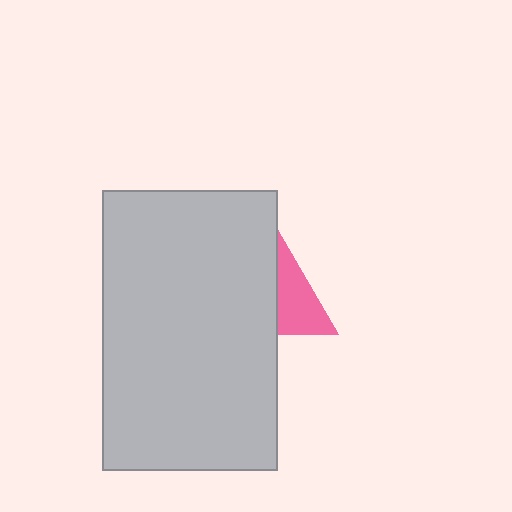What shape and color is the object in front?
The object in front is a light gray rectangle.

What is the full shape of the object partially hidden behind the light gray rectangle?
The partially hidden object is a pink triangle.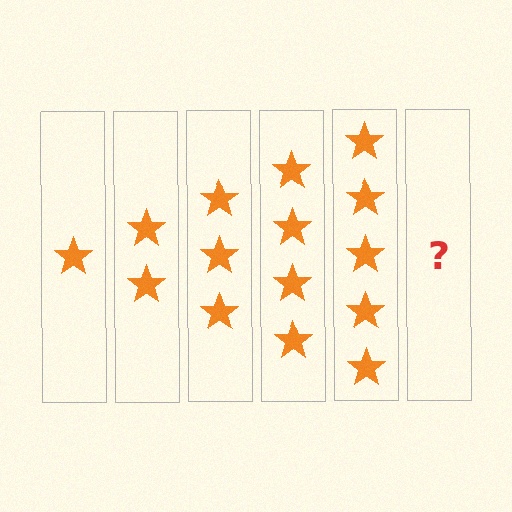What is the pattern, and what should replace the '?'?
The pattern is that each step adds one more star. The '?' should be 6 stars.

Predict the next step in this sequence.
The next step is 6 stars.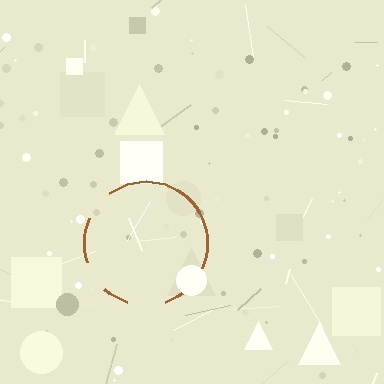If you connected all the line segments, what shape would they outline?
They would outline a circle.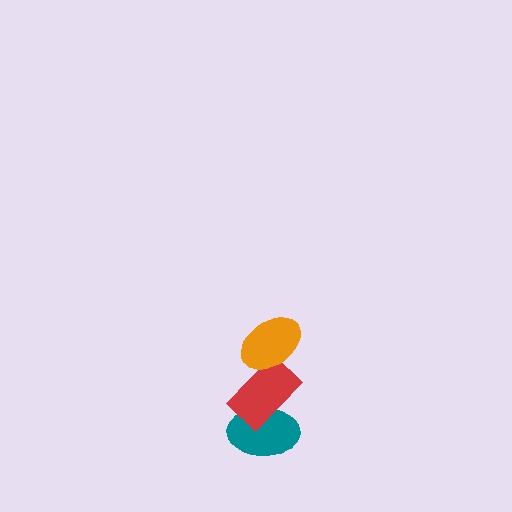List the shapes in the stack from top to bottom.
From top to bottom: the orange ellipse, the red rectangle, the teal ellipse.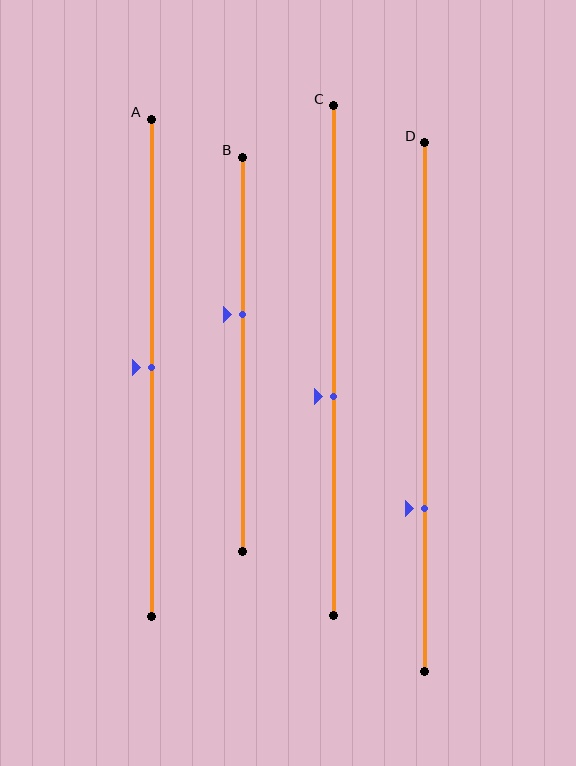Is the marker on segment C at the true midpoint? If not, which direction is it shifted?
No, the marker on segment C is shifted downward by about 7% of the segment length.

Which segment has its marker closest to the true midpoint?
Segment A has its marker closest to the true midpoint.